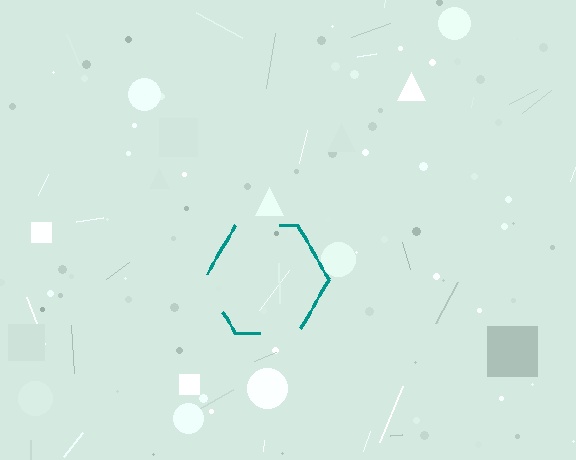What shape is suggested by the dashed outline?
The dashed outline suggests a hexagon.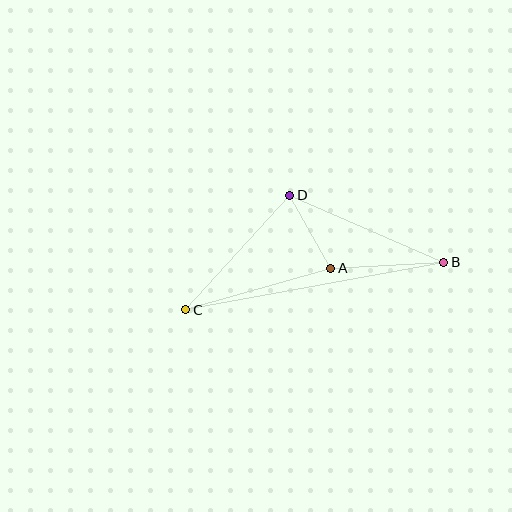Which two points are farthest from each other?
Points B and C are farthest from each other.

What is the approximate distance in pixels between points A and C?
The distance between A and C is approximately 151 pixels.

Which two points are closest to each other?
Points A and D are closest to each other.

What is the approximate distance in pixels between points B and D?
The distance between B and D is approximately 168 pixels.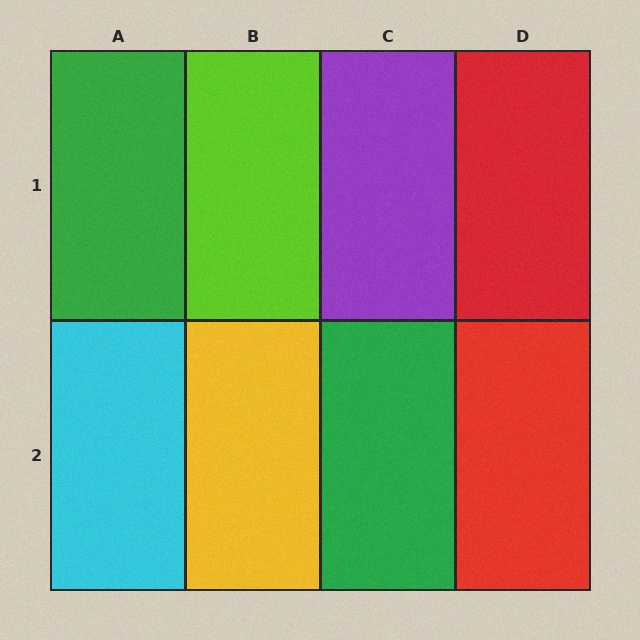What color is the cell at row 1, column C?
Purple.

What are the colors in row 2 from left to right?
Cyan, yellow, green, red.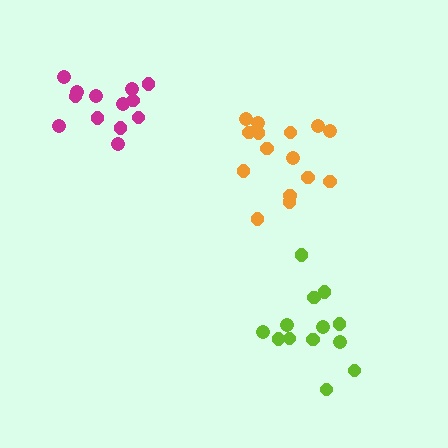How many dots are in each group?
Group 1: 13 dots, Group 2: 15 dots, Group 3: 13 dots (41 total).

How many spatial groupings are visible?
There are 3 spatial groupings.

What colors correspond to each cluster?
The clusters are colored: lime, orange, magenta.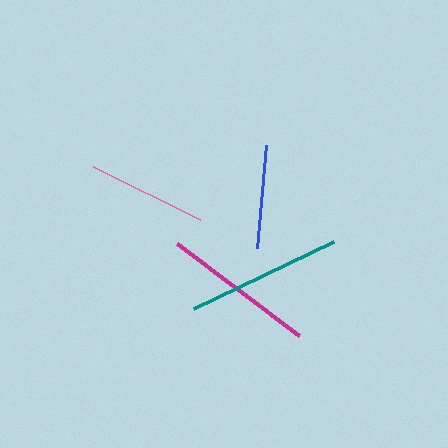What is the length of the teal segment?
The teal segment is approximately 155 pixels long.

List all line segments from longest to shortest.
From longest to shortest: teal, magenta, pink, blue.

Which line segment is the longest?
The teal line is the longest at approximately 155 pixels.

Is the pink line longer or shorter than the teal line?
The teal line is longer than the pink line.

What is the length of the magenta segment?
The magenta segment is approximately 153 pixels long.